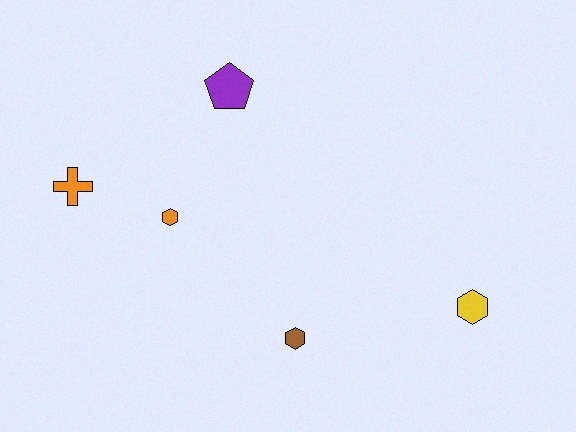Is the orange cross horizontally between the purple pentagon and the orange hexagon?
No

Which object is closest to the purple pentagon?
The orange hexagon is closest to the purple pentagon.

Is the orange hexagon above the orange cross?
No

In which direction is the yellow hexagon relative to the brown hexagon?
The yellow hexagon is to the right of the brown hexagon.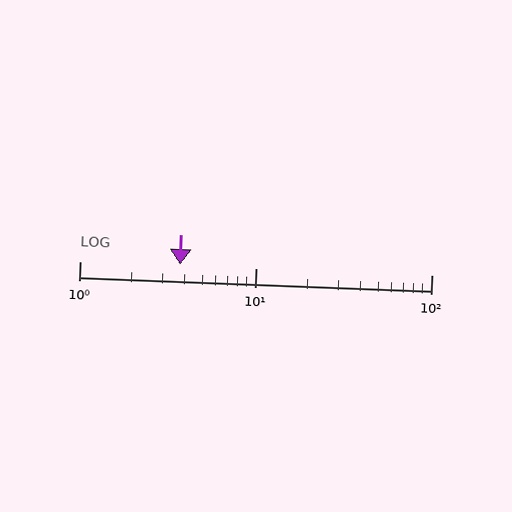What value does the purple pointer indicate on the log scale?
The pointer indicates approximately 3.7.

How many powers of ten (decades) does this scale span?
The scale spans 2 decades, from 1 to 100.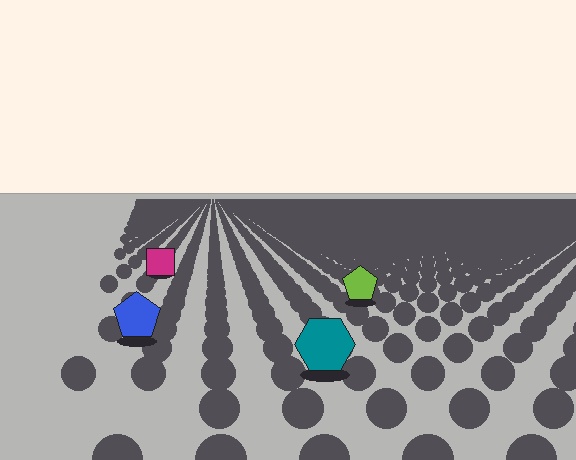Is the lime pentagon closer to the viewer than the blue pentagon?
No. The blue pentagon is closer — you can tell from the texture gradient: the ground texture is coarser near it.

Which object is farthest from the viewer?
The magenta square is farthest from the viewer. It appears smaller and the ground texture around it is denser.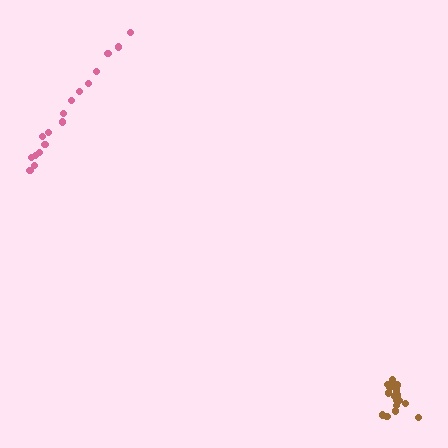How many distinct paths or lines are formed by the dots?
There are 2 distinct paths.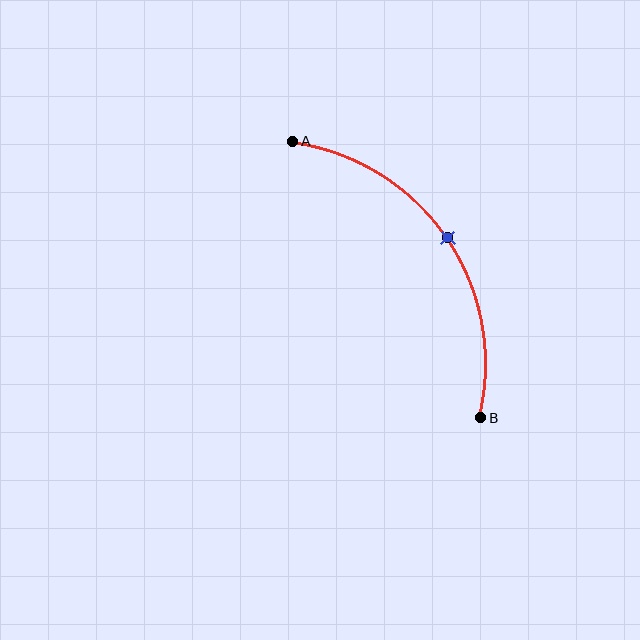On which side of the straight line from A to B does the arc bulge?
The arc bulges above and to the right of the straight line connecting A and B.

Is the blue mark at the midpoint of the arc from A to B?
Yes. The blue mark lies on the arc at equal arc-length from both A and B — it is the arc midpoint.